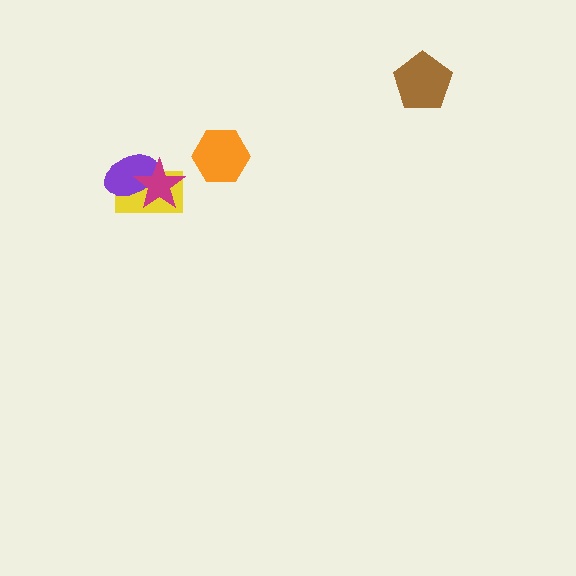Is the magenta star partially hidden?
No, no other shape covers it.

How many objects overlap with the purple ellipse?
2 objects overlap with the purple ellipse.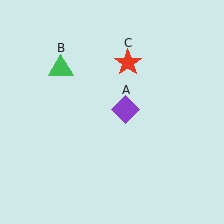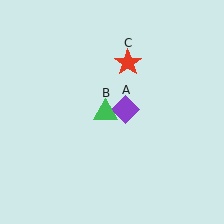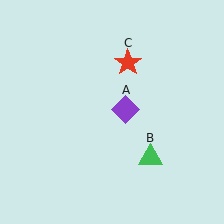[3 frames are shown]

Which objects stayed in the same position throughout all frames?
Purple diamond (object A) and red star (object C) remained stationary.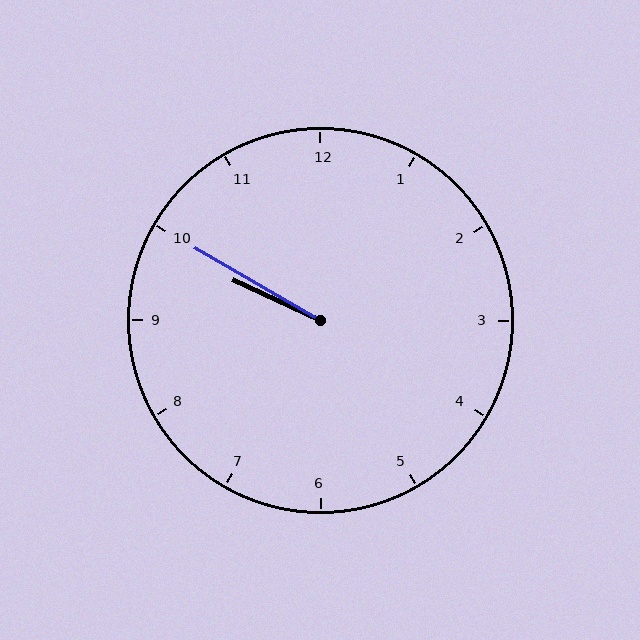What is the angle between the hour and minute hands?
Approximately 5 degrees.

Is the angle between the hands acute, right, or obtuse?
It is acute.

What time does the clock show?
9:50.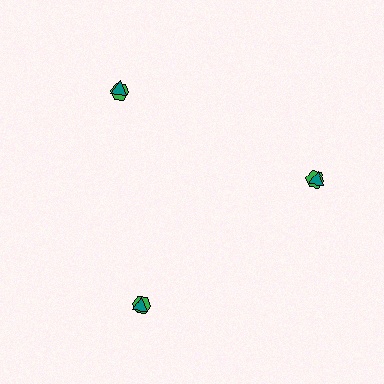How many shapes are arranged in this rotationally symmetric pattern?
There are 6 shapes, arranged in 3 groups of 2.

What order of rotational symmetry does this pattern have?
This pattern has 3-fold rotational symmetry.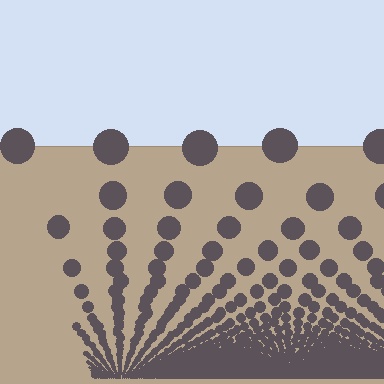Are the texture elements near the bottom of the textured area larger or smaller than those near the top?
Smaller. The gradient is inverted — elements near the bottom are smaller and denser.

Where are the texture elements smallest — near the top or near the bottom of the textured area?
Near the bottom.